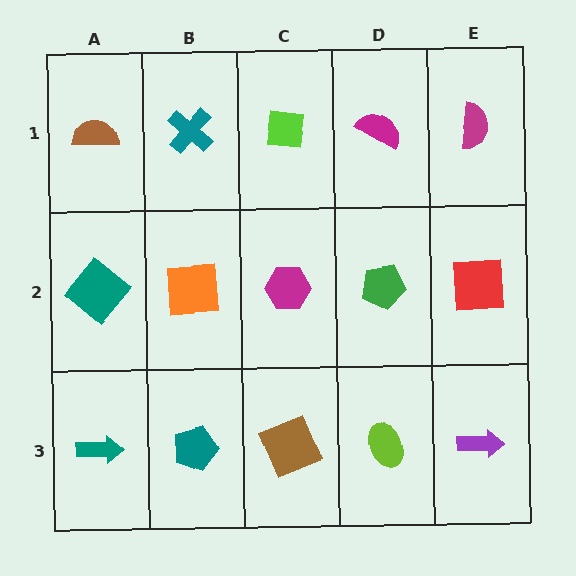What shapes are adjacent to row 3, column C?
A magenta hexagon (row 2, column C), a teal pentagon (row 3, column B), a lime ellipse (row 3, column D).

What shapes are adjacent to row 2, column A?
A brown semicircle (row 1, column A), a teal arrow (row 3, column A), an orange square (row 2, column B).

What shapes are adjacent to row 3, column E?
A red square (row 2, column E), a lime ellipse (row 3, column D).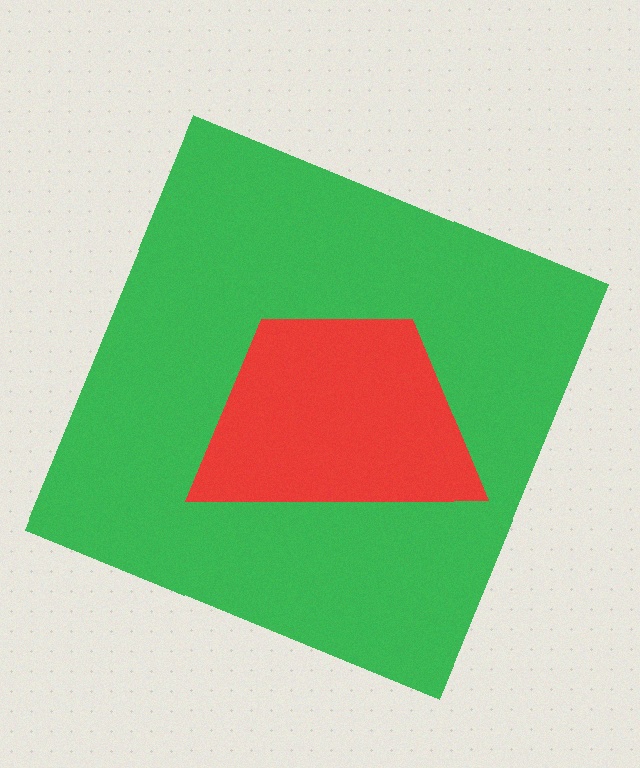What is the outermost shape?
The green square.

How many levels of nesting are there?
2.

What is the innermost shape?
The red trapezoid.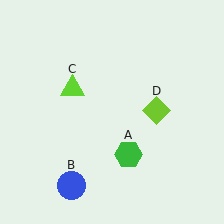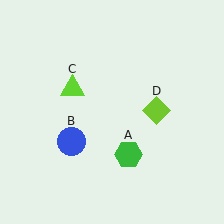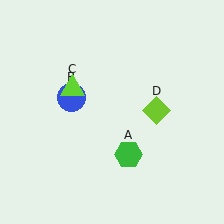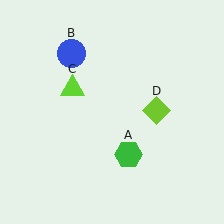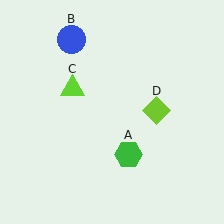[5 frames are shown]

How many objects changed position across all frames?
1 object changed position: blue circle (object B).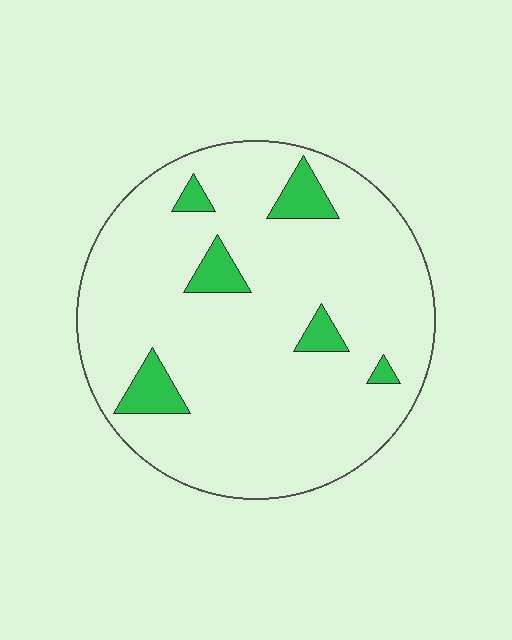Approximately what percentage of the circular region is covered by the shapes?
Approximately 10%.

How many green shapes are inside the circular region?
6.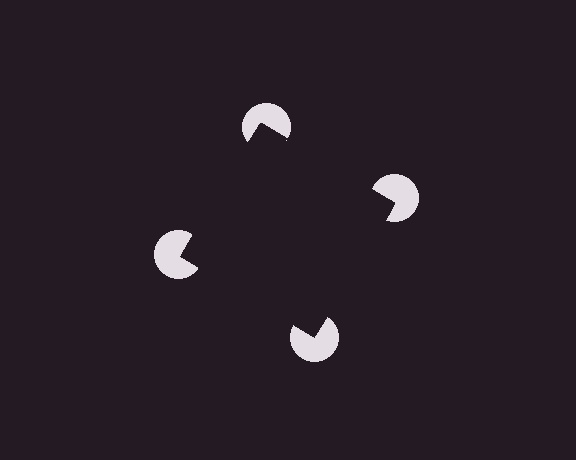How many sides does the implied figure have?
4 sides.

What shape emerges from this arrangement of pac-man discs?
An illusory square — its edges are inferred from the aligned wedge cuts in the pac-man discs, not physically drawn.